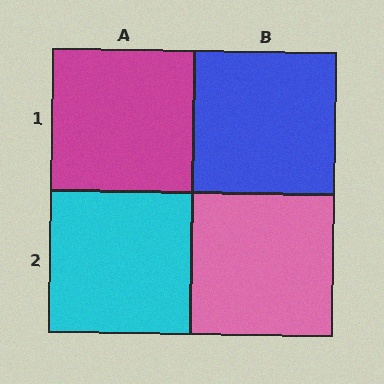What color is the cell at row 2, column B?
Pink.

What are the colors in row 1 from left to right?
Magenta, blue.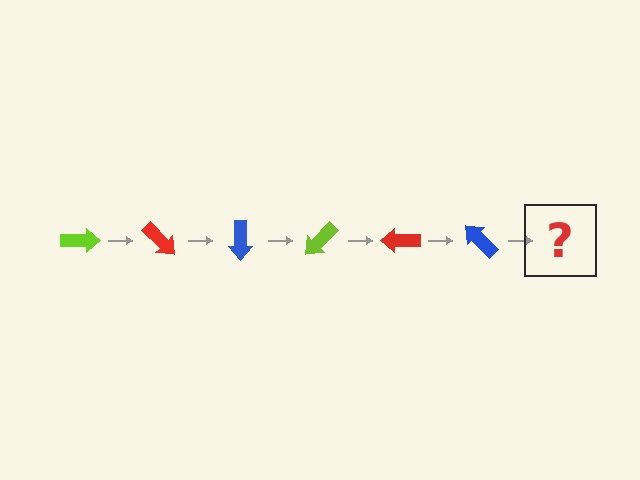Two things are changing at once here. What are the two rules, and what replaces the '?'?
The two rules are that it rotates 45 degrees each step and the color cycles through lime, red, and blue. The '?' should be a lime arrow, rotated 270 degrees from the start.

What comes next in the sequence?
The next element should be a lime arrow, rotated 270 degrees from the start.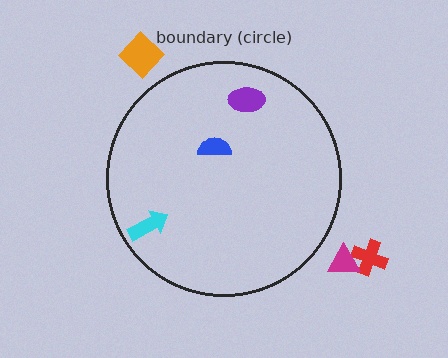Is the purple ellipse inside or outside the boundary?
Inside.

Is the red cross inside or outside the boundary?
Outside.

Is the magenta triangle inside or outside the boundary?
Outside.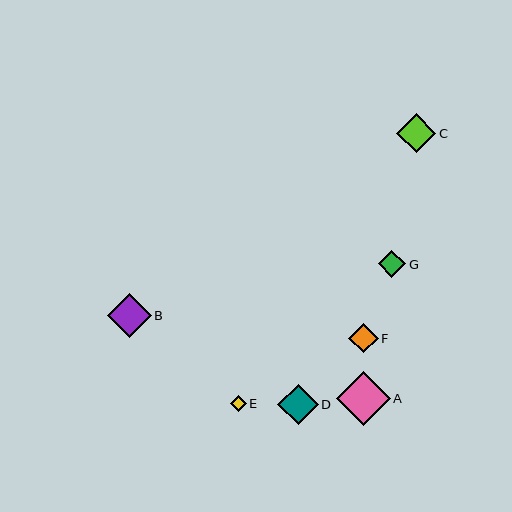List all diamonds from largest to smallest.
From largest to smallest: A, B, D, C, F, G, E.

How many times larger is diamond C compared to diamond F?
Diamond C is approximately 1.3 times the size of diamond F.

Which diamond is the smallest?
Diamond E is the smallest with a size of approximately 16 pixels.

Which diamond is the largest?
Diamond A is the largest with a size of approximately 54 pixels.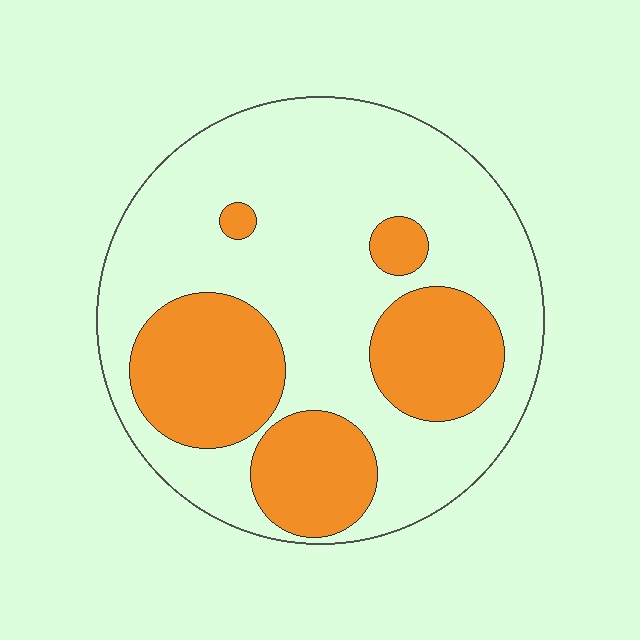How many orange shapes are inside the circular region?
5.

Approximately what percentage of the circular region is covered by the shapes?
Approximately 30%.